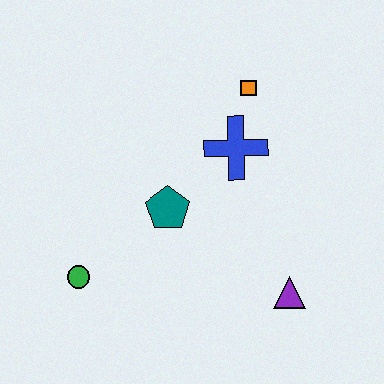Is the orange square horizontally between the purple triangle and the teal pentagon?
Yes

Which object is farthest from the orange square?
The green circle is farthest from the orange square.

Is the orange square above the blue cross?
Yes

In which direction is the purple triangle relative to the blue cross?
The purple triangle is below the blue cross.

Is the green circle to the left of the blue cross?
Yes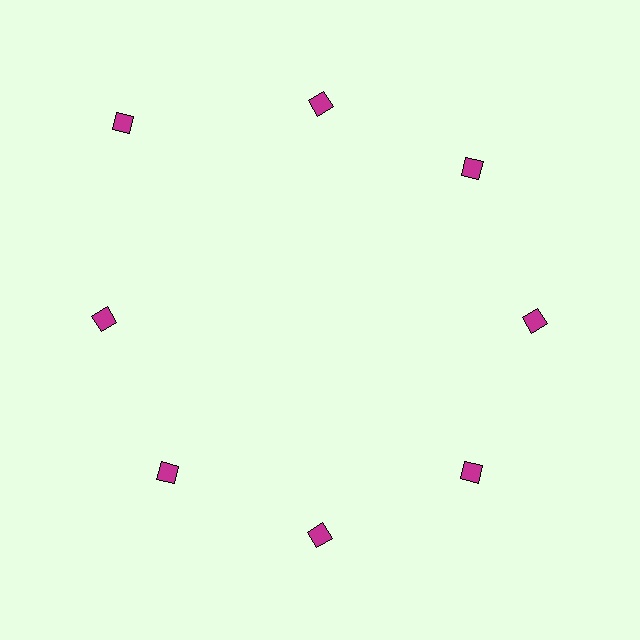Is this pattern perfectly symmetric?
No. The 8 magenta diamonds are arranged in a ring, but one element near the 10 o'clock position is pushed outward from the center, breaking the 8-fold rotational symmetry.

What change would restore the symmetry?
The symmetry would be restored by moving it inward, back onto the ring so that all 8 diamonds sit at equal angles and equal distance from the center.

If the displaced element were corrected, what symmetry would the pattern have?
It would have 8-fold rotational symmetry — the pattern would map onto itself every 45 degrees.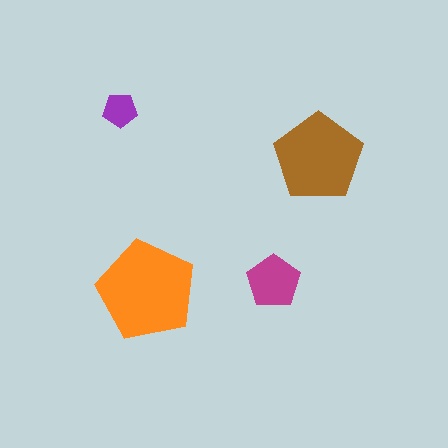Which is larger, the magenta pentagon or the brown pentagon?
The brown one.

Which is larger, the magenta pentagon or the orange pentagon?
The orange one.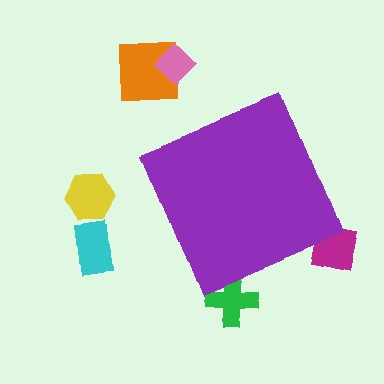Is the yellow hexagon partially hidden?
No, the yellow hexagon is fully visible.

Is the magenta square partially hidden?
Yes, the magenta square is partially hidden behind the purple diamond.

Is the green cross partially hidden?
Yes, the green cross is partially hidden behind the purple diamond.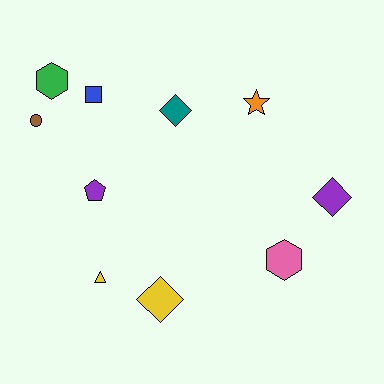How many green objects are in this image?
There is 1 green object.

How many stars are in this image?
There is 1 star.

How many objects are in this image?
There are 10 objects.